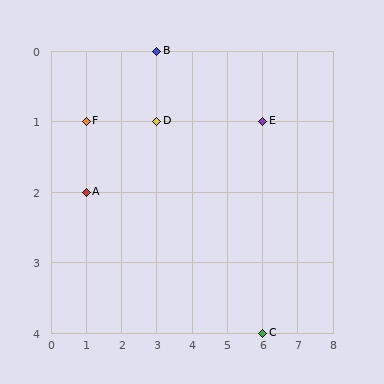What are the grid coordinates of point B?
Point B is at grid coordinates (3, 0).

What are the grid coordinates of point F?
Point F is at grid coordinates (1, 1).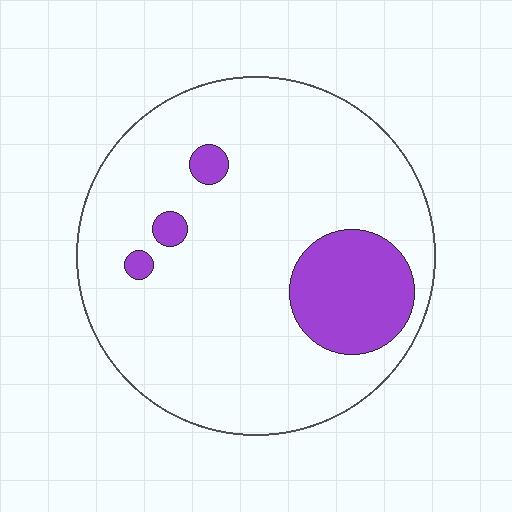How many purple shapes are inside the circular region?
4.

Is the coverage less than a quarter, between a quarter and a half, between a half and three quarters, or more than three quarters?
Less than a quarter.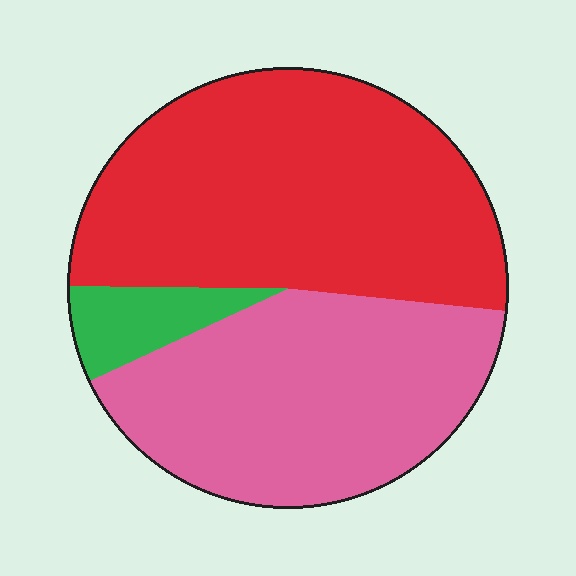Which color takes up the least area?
Green, at roughly 5%.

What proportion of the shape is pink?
Pink takes up between a third and a half of the shape.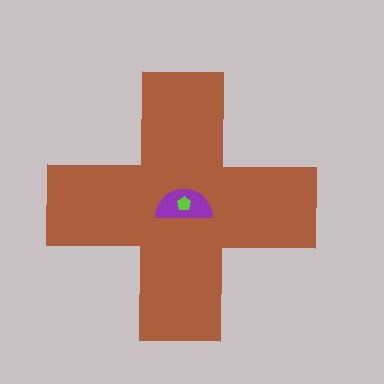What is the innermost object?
The lime pentagon.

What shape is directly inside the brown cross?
The purple semicircle.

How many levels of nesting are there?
3.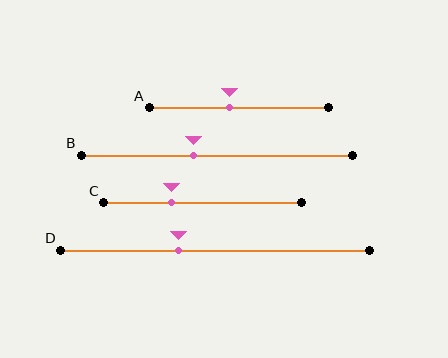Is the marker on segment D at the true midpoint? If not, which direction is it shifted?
No, the marker on segment D is shifted to the left by about 12% of the segment length.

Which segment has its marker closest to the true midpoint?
Segment A has its marker closest to the true midpoint.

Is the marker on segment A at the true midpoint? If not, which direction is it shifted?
No, the marker on segment A is shifted to the left by about 5% of the segment length.